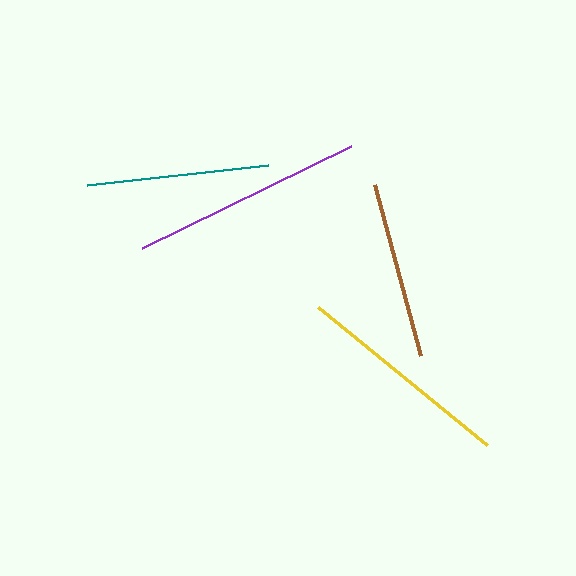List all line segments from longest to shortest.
From longest to shortest: purple, yellow, teal, brown.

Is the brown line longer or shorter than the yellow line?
The yellow line is longer than the brown line.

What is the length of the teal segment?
The teal segment is approximately 183 pixels long.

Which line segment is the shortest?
The brown line is the shortest at approximately 178 pixels.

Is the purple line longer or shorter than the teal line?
The purple line is longer than the teal line.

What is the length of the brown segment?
The brown segment is approximately 178 pixels long.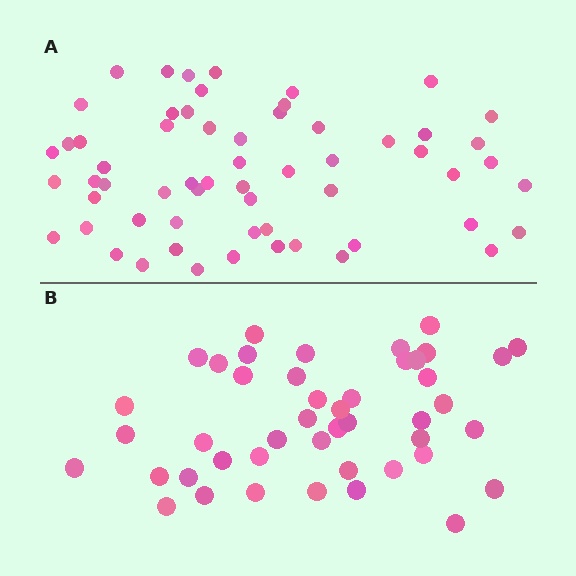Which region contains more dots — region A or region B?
Region A (the top region) has more dots.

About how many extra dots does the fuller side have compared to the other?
Region A has approximately 15 more dots than region B.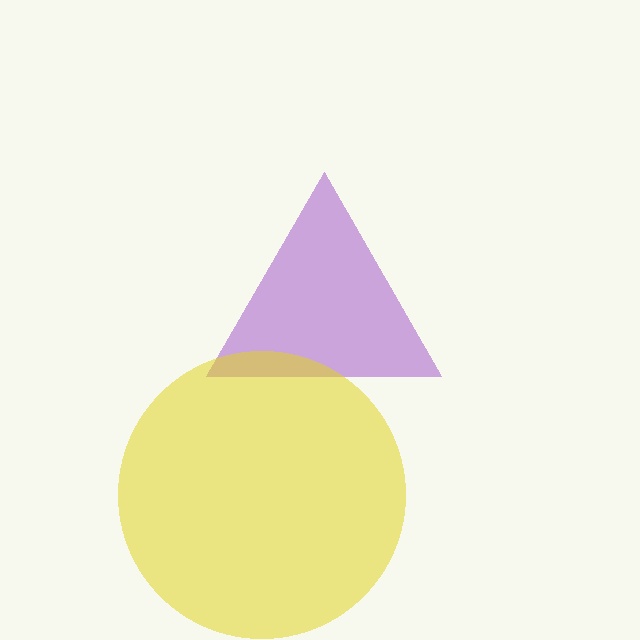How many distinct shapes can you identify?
There are 2 distinct shapes: a purple triangle, a yellow circle.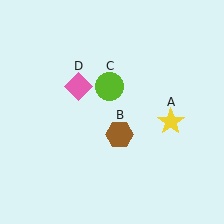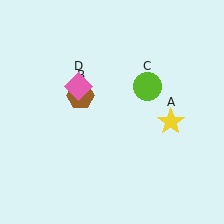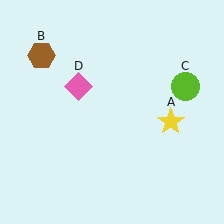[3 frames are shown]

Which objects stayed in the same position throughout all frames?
Yellow star (object A) and pink diamond (object D) remained stationary.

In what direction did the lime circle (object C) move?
The lime circle (object C) moved right.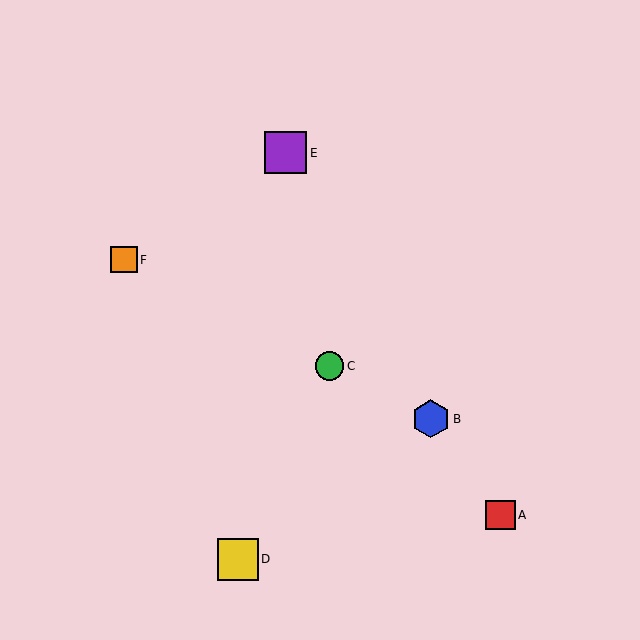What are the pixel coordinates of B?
Object B is at (431, 419).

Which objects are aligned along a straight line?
Objects B, C, F are aligned along a straight line.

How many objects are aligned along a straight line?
3 objects (B, C, F) are aligned along a straight line.